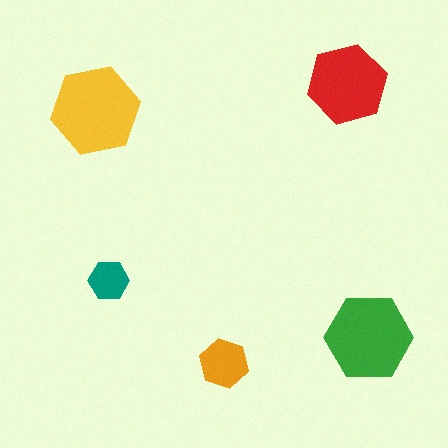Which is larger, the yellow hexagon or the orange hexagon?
The yellow one.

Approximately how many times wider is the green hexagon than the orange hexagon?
About 2 times wider.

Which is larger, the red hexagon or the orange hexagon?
The red one.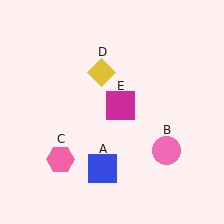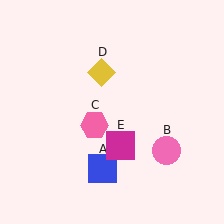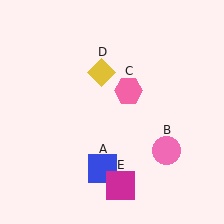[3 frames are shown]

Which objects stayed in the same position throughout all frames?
Blue square (object A) and pink circle (object B) and yellow diamond (object D) remained stationary.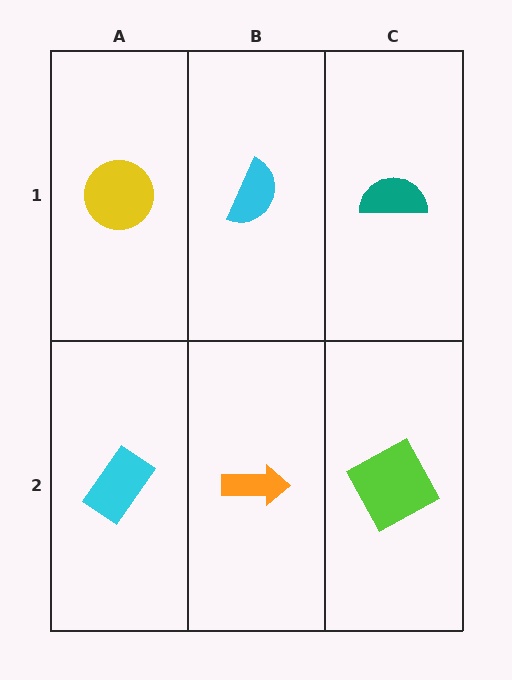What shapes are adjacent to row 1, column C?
A lime square (row 2, column C), a cyan semicircle (row 1, column B).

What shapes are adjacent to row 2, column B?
A cyan semicircle (row 1, column B), a cyan rectangle (row 2, column A), a lime square (row 2, column C).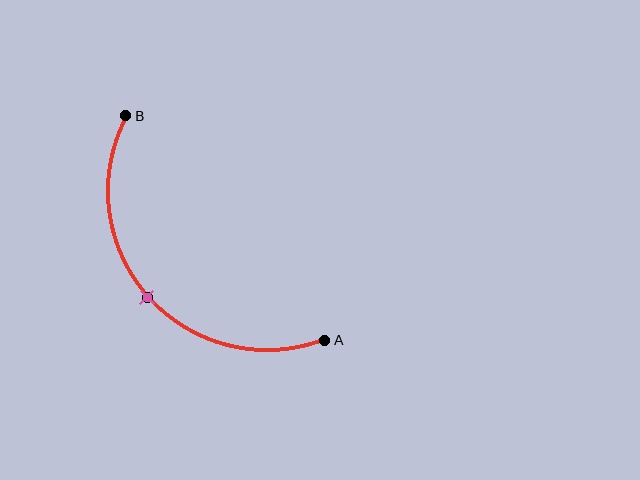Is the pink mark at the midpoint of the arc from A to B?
Yes. The pink mark lies on the arc at equal arc-length from both A and B — it is the arc midpoint.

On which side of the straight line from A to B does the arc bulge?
The arc bulges below and to the left of the straight line connecting A and B.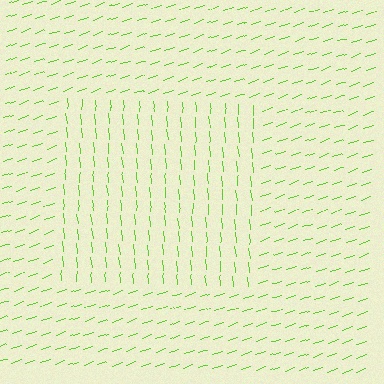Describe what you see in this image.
The image is filled with small lime line segments. A rectangle region in the image has lines oriented differently from the surrounding lines, creating a visible texture boundary.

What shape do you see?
I see a rectangle.